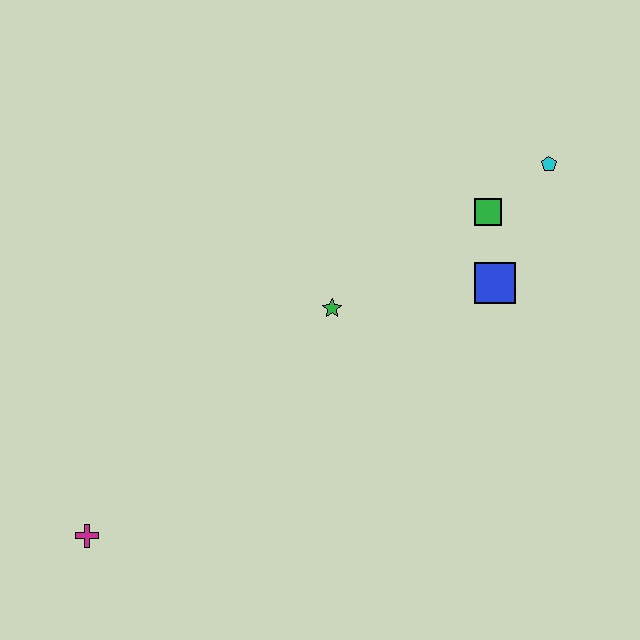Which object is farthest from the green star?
The magenta cross is farthest from the green star.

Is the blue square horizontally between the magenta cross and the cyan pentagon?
Yes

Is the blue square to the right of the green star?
Yes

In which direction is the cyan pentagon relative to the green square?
The cyan pentagon is to the right of the green square.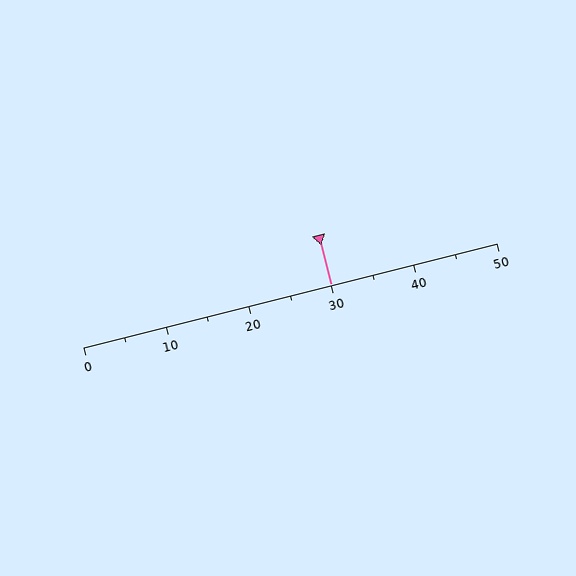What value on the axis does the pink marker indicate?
The marker indicates approximately 30.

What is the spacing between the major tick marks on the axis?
The major ticks are spaced 10 apart.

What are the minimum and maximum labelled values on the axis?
The axis runs from 0 to 50.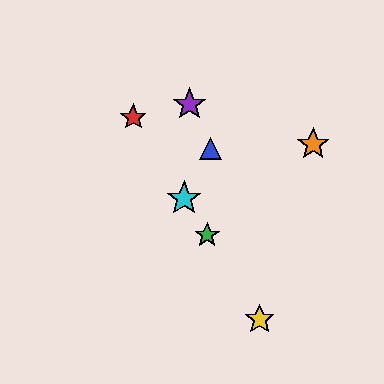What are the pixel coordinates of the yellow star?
The yellow star is at (260, 319).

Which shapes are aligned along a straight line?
The red star, the green star, the yellow star, the cyan star are aligned along a straight line.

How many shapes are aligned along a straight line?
4 shapes (the red star, the green star, the yellow star, the cyan star) are aligned along a straight line.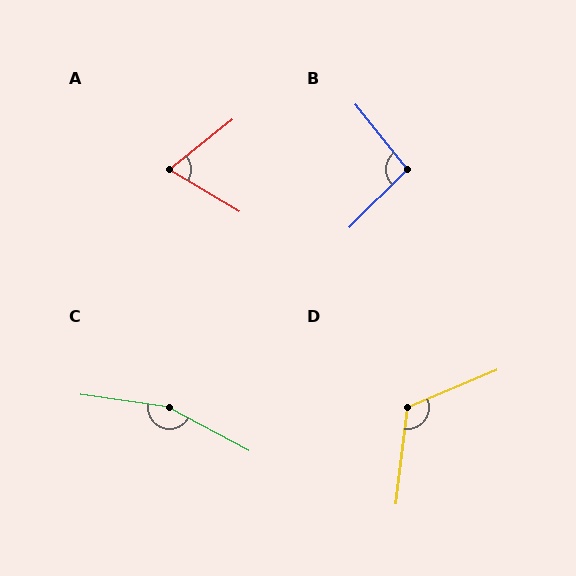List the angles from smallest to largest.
A (69°), B (96°), D (119°), C (160°).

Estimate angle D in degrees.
Approximately 119 degrees.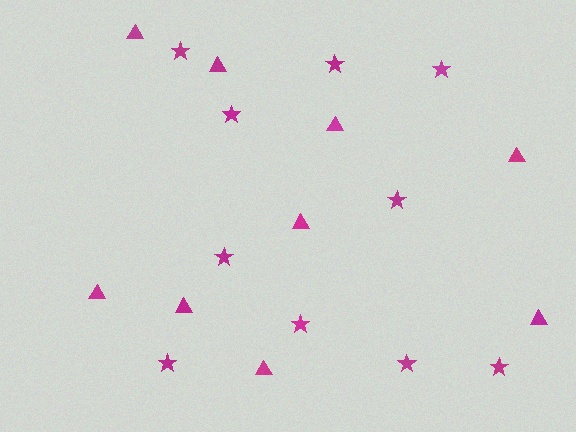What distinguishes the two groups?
There are 2 groups: one group of triangles (9) and one group of stars (10).